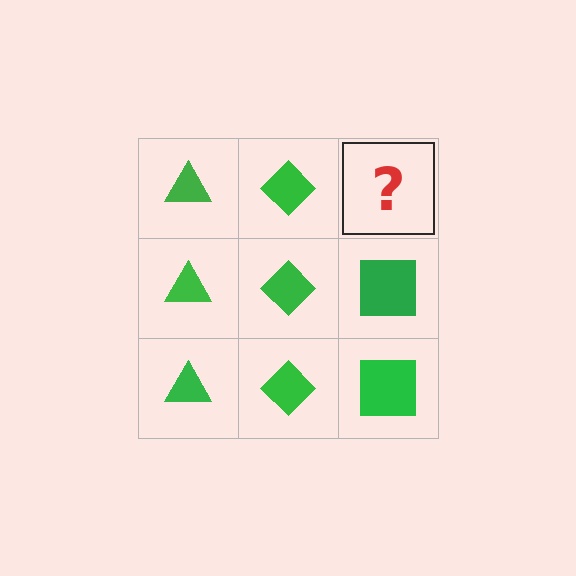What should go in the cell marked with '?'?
The missing cell should contain a green square.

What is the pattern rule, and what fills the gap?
The rule is that each column has a consistent shape. The gap should be filled with a green square.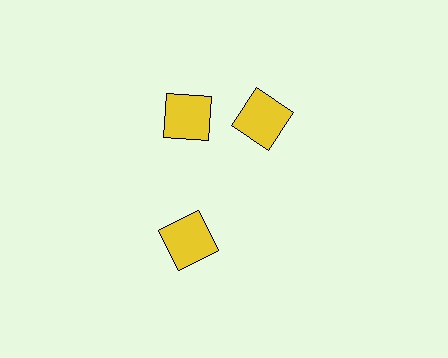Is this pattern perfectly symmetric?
No. The 3 yellow squares are arranged in a ring, but one element near the 3 o'clock position is rotated out of alignment along the ring, breaking the 3-fold rotational symmetry.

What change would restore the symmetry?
The symmetry would be restored by rotating it back into even spacing with its neighbors so that all 3 squares sit at equal angles and equal distance from the center.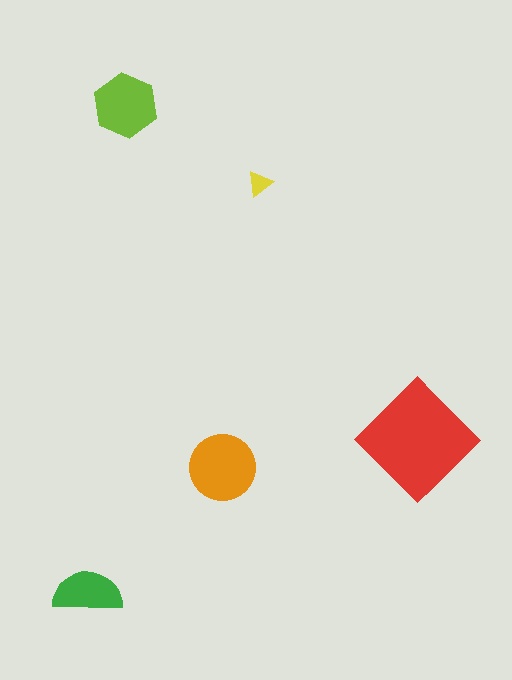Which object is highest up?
The lime hexagon is topmost.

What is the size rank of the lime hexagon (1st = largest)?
3rd.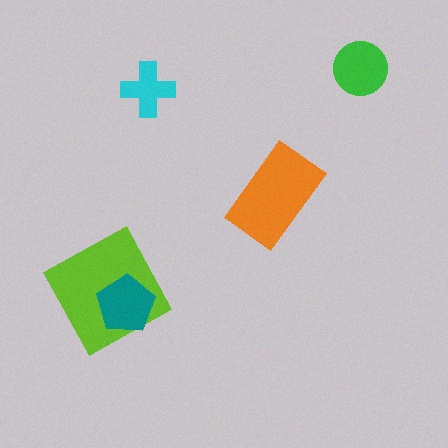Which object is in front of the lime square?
The teal pentagon is in front of the lime square.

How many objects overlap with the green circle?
0 objects overlap with the green circle.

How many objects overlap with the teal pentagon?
1 object overlaps with the teal pentagon.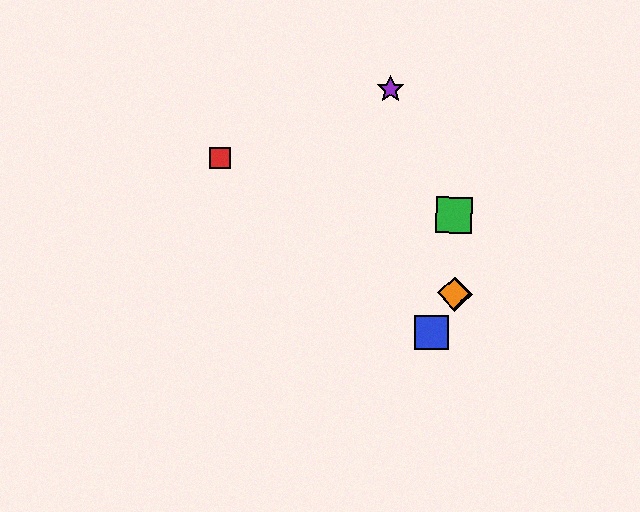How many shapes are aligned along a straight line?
3 shapes (the red square, the yellow diamond, the orange diamond) are aligned along a straight line.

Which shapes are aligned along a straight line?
The red square, the yellow diamond, the orange diamond are aligned along a straight line.